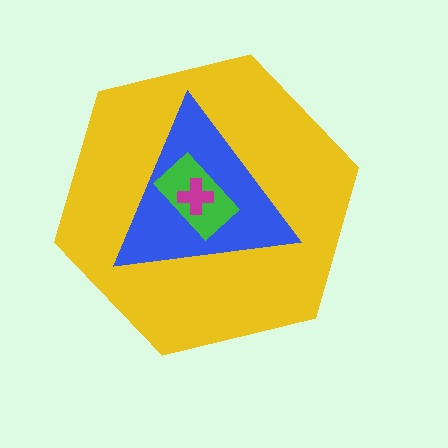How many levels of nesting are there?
4.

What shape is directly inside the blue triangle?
The green rectangle.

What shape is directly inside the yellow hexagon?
The blue triangle.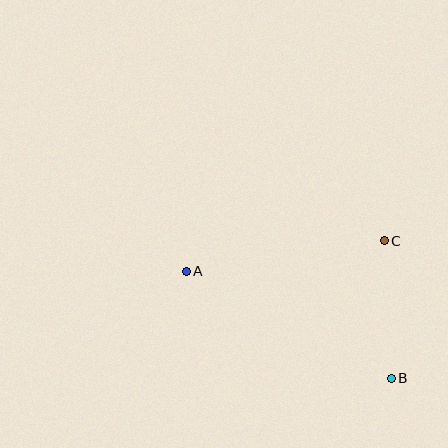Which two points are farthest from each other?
Points A and B are farthest from each other.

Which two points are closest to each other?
Points B and C are closest to each other.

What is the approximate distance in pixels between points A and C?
The distance between A and C is approximately 200 pixels.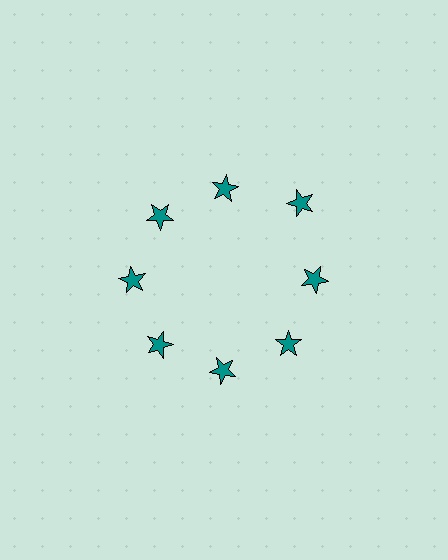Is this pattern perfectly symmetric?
No. The 8 teal stars are arranged in a ring, but one element near the 2 o'clock position is pushed outward from the center, breaking the 8-fold rotational symmetry.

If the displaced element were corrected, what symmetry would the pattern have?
It would have 8-fold rotational symmetry — the pattern would map onto itself every 45 degrees.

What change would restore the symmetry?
The symmetry would be restored by moving it inward, back onto the ring so that all 8 stars sit at equal angles and equal distance from the center.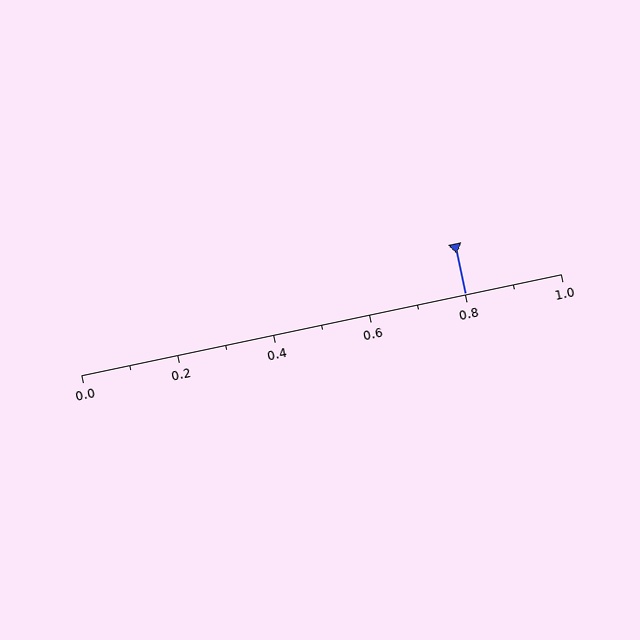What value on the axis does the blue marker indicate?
The marker indicates approximately 0.8.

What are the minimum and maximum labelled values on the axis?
The axis runs from 0.0 to 1.0.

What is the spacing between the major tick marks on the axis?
The major ticks are spaced 0.2 apart.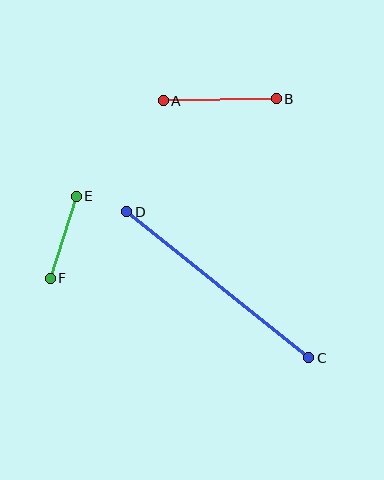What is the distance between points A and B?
The distance is approximately 113 pixels.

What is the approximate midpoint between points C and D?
The midpoint is at approximately (218, 285) pixels.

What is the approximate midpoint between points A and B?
The midpoint is at approximately (220, 100) pixels.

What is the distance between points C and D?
The distance is approximately 234 pixels.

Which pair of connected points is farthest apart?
Points C and D are farthest apart.